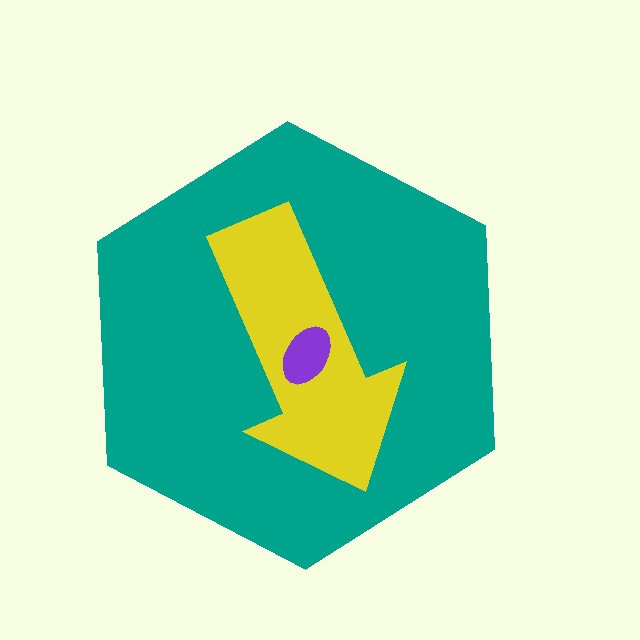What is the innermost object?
The purple ellipse.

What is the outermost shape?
The teal hexagon.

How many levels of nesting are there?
3.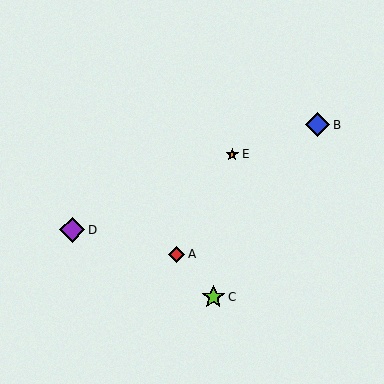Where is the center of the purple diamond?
The center of the purple diamond is at (72, 230).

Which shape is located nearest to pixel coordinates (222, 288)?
The lime star (labeled C) at (213, 297) is nearest to that location.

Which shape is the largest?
The purple diamond (labeled D) is the largest.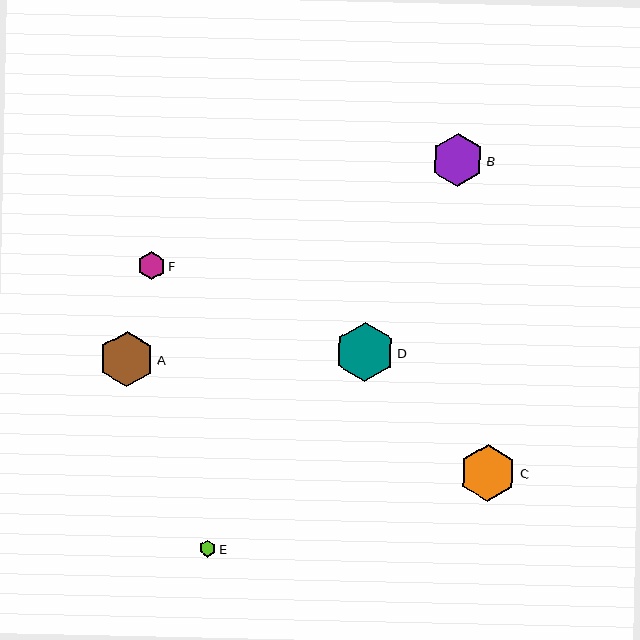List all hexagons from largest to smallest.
From largest to smallest: D, C, A, B, F, E.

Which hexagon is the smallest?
Hexagon E is the smallest with a size of approximately 17 pixels.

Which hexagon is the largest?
Hexagon D is the largest with a size of approximately 59 pixels.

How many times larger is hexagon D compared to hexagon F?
Hexagon D is approximately 2.1 times the size of hexagon F.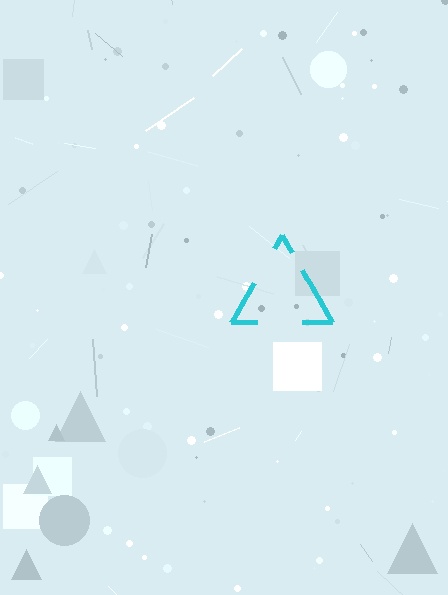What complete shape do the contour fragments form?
The contour fragments form a triangle.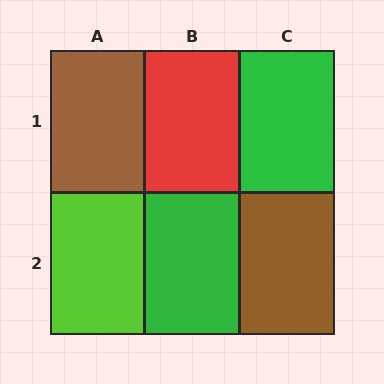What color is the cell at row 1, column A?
Brown.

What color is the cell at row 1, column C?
Green.